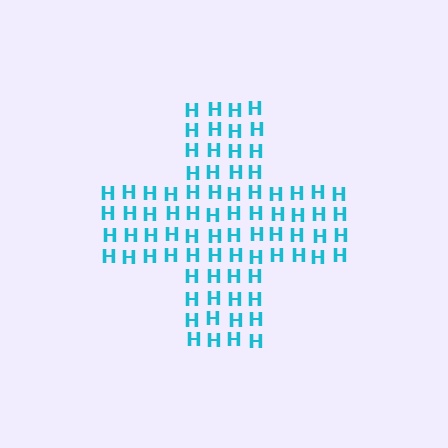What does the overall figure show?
The overall figure shows a cross.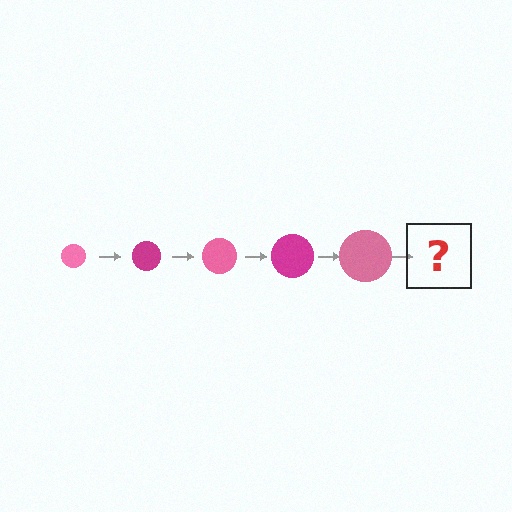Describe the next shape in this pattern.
It should be a magenta circle, larger than the previous one.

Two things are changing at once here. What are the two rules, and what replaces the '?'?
The two rules are that the circle grows larger each step and the color cycles through pink and magenta. The '?' should be a magenta circle, larger than the previous one.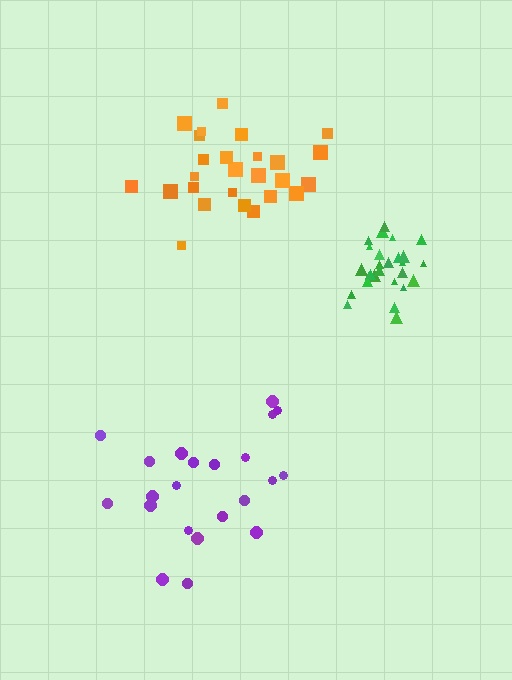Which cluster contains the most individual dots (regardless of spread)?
Green (27).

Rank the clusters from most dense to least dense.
green, orange, purple.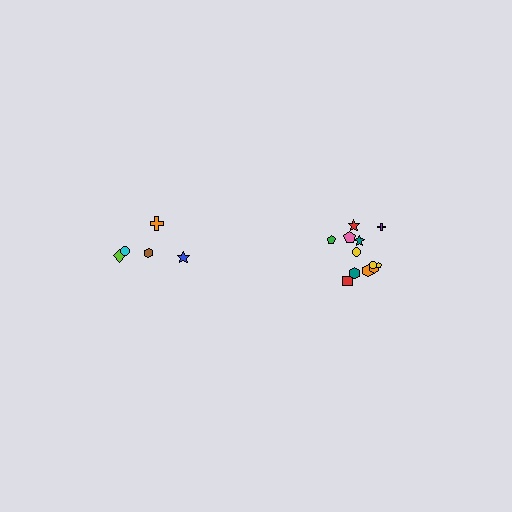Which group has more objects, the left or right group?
The right group.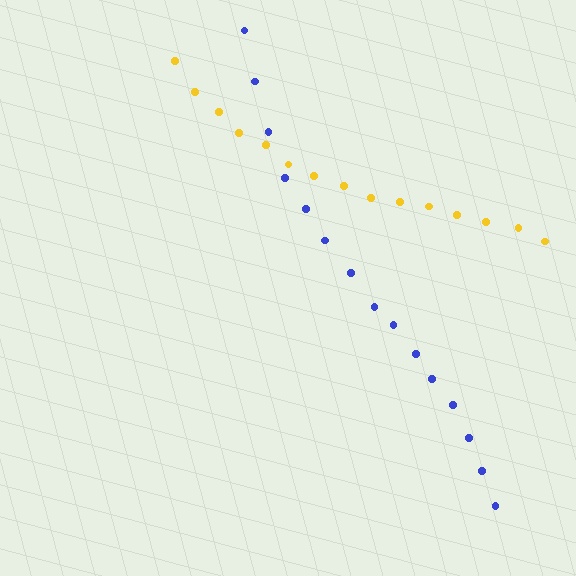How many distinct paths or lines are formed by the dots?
There are 2 distinct paths.